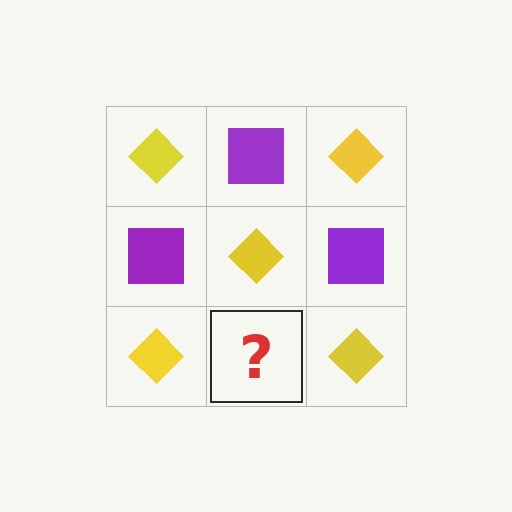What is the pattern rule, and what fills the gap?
The rule is that it alternates yellow diamond and purple square in a checkerboard pattern. The gap should be filled with a purple square.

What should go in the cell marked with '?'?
The missing cell should contain a purple square.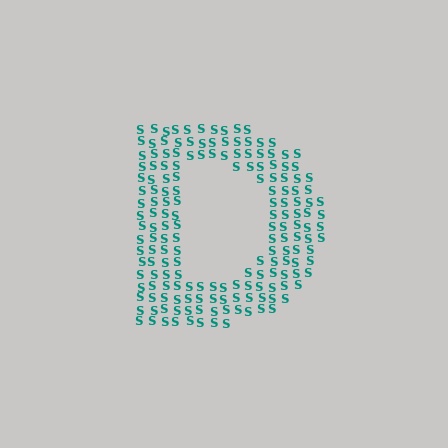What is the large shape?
The large shape is the letter D.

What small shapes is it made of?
It is made of small letter S's.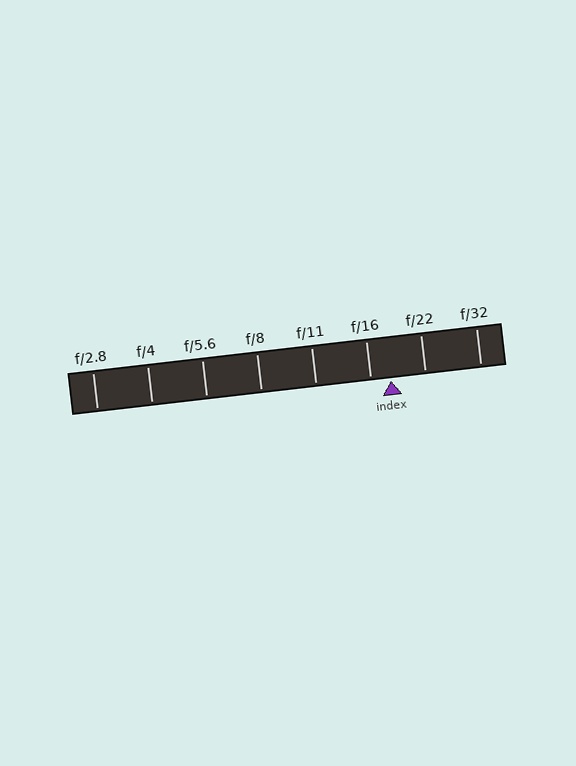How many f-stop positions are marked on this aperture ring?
There are 8 f-stop positions marked.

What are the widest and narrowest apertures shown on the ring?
The widest aperture shown is f/2.8 and the narrowest is f/32.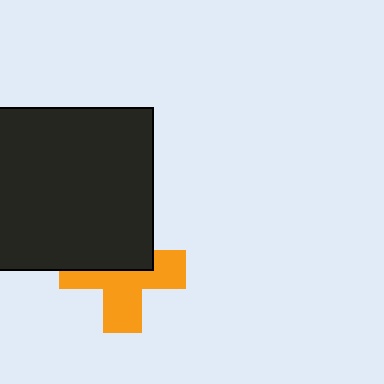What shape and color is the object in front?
The object in front is a black square.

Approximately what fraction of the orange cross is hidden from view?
Roughly 45% of the orange cross is hidden behind the black square.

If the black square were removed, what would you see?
You would see the complete orange cross.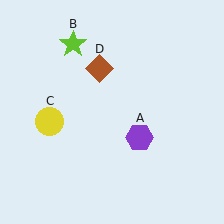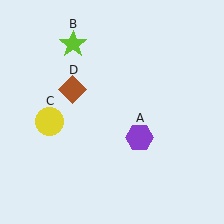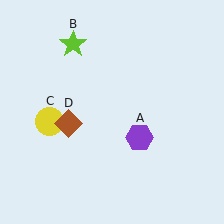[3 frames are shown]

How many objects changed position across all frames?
1 object changed position: brown diamond (object D).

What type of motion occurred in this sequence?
The brown diamond (object D) rotated counterclockwise around the center of the scene.